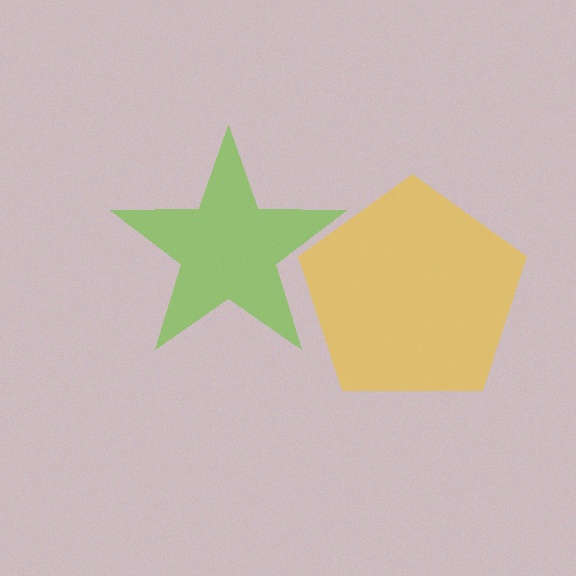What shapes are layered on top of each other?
The layered shapes are: a yellow pentagon, a lime star.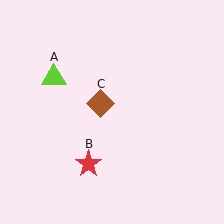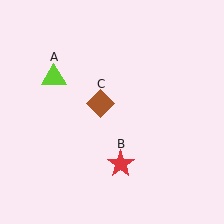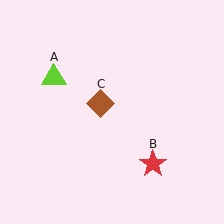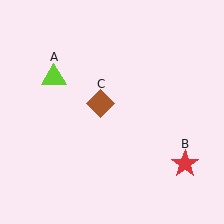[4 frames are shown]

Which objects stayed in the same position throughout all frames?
Lime triangle (object A) and brown diamond (object C) remained stationary.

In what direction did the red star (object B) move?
The red star (object B) moved right.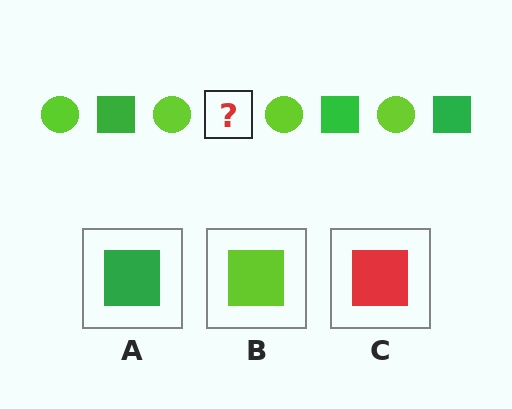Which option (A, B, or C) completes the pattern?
A.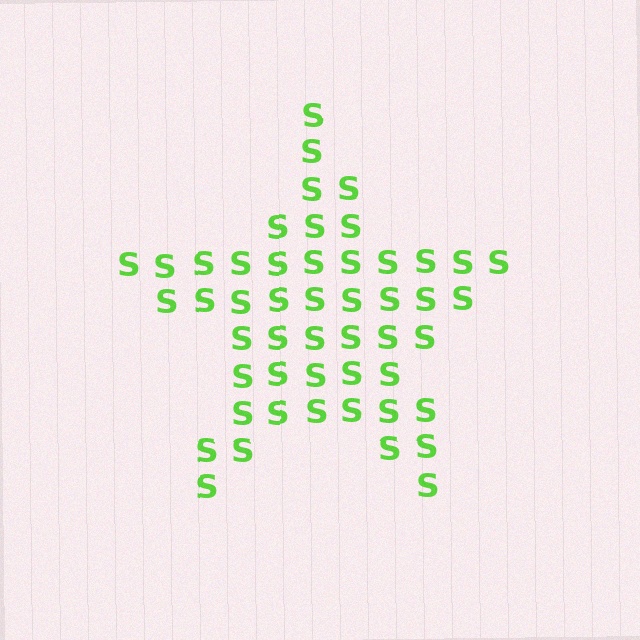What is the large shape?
The large shape is a star.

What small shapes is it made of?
It is made of small letter S's.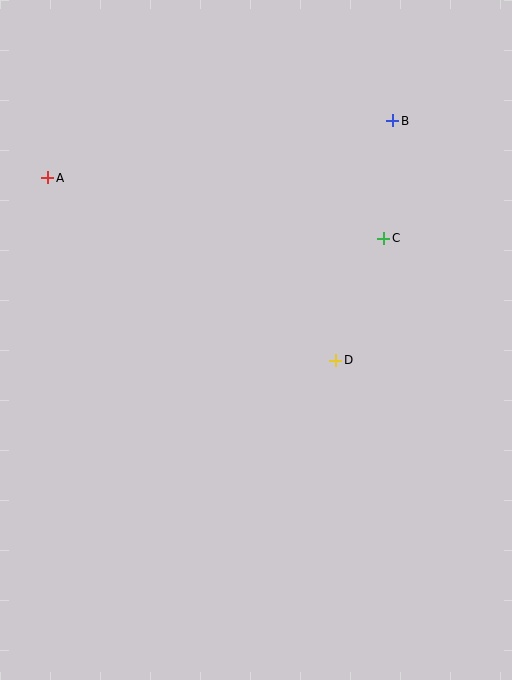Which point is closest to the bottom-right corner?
Point D is closest to the bottom-right corner.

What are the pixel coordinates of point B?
Point B is at (393, 121).